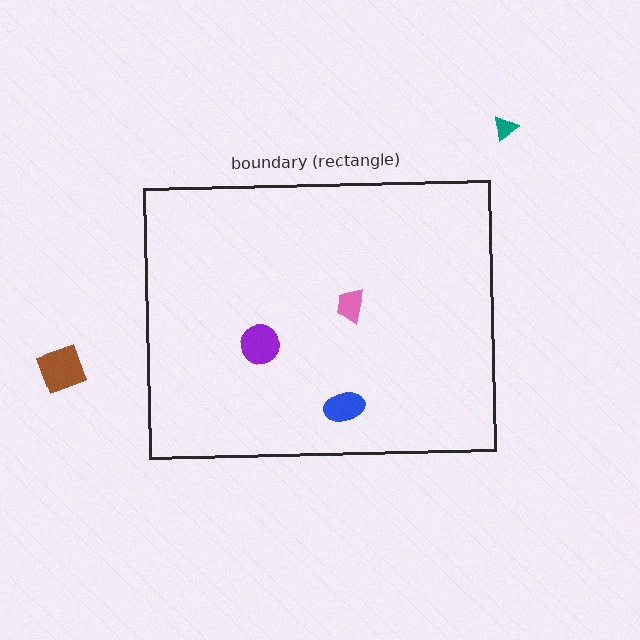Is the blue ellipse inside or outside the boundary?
Inside.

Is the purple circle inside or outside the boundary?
Inside.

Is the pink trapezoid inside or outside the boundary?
Inside.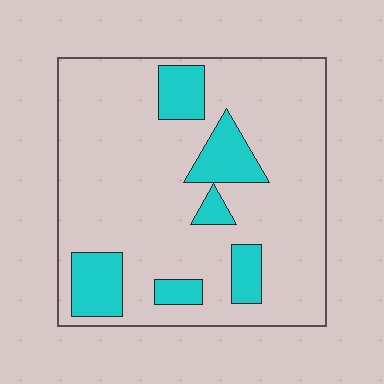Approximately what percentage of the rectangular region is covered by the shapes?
Approximately 20%.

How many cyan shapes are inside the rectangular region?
6.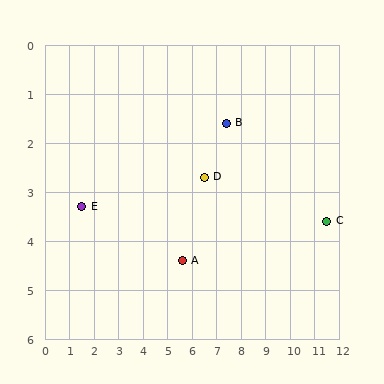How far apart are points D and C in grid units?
Points D and C are about 5.1 grid units apart.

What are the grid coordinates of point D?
Point D is at approximately (6.5, 2.7).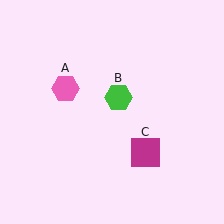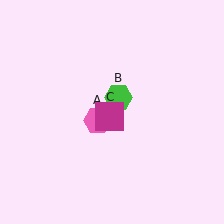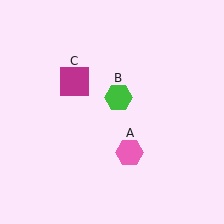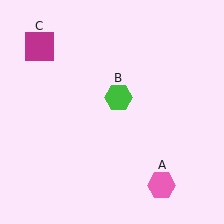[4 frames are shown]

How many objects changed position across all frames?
2 objects changed position: pink hexagon (object A), magenta square (object C).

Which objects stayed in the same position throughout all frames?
Green hexagon (object B) remained stationary.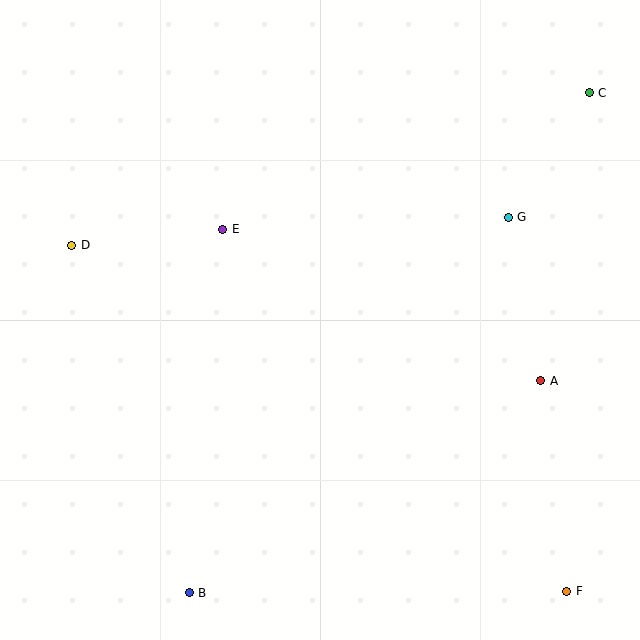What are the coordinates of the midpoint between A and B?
The midpoint between A and B is at (365, 487).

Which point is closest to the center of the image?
Point E at (223, 229) is closest to the center.